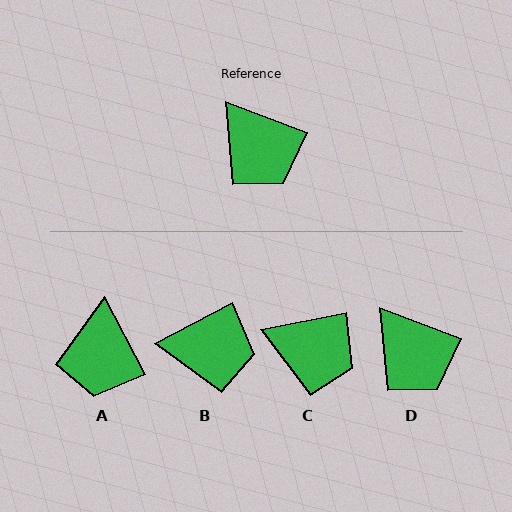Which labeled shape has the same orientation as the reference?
D.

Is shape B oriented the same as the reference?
No, it is off by about 49 degrees.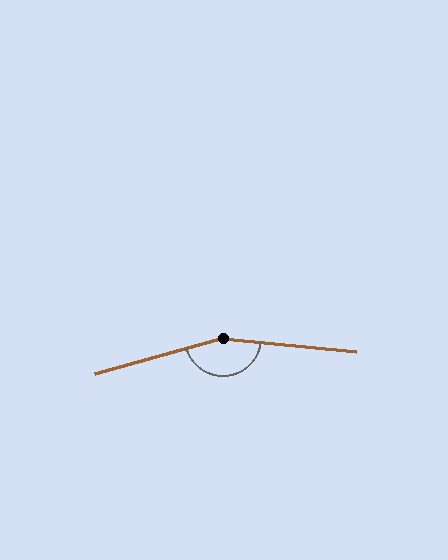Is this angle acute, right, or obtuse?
It is obtuse.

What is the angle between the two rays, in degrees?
Approximately 158 degrees.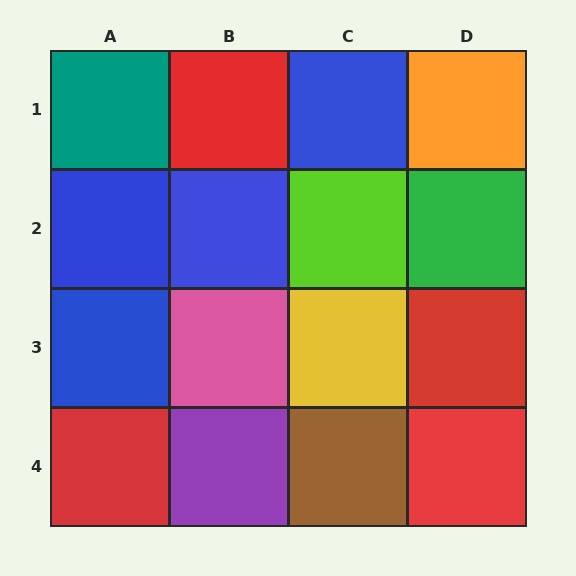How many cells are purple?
1 cell is purple.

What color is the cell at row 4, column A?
Red.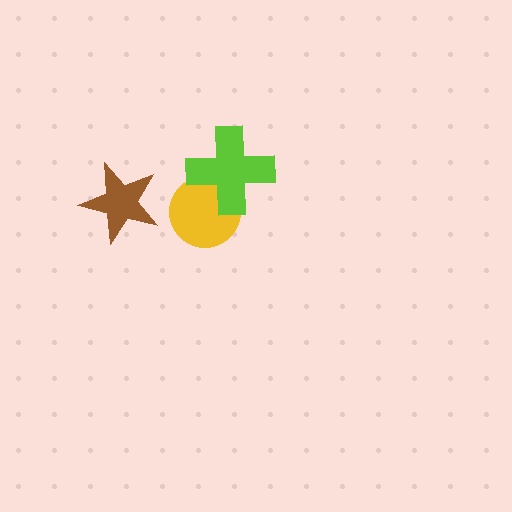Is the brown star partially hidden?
No, no other shape covers it.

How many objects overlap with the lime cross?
1 object overlaps with the lime cross.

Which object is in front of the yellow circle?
The lime cross is in front of the yellow circle.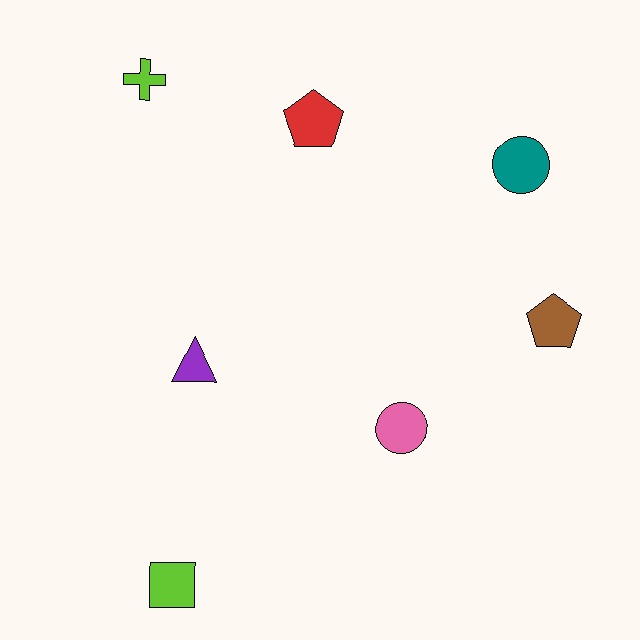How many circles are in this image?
There are 2 circles.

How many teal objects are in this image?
There is 1 teal object.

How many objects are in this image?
There are 7 objects.